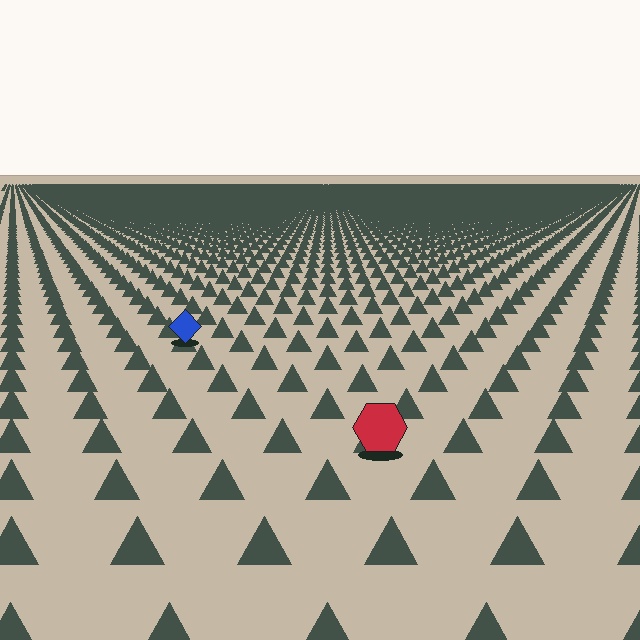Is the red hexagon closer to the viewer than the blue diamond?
Yes. The red hexagon is closer — you can tell from the texture gradient: the ground texture is coarser near it.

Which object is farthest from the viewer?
The blue diamond is farthest from the viewer. It appears smaller and the ground texture around it is denser.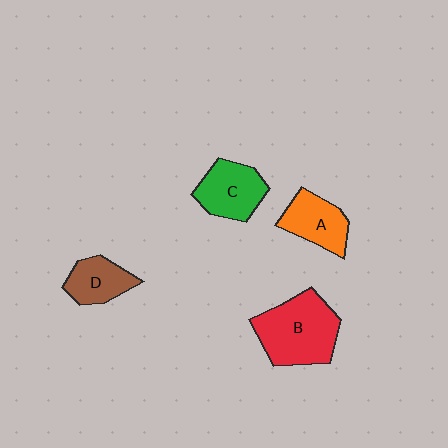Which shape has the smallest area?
Shape D (brown).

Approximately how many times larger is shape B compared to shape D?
Approximately 1.9 times.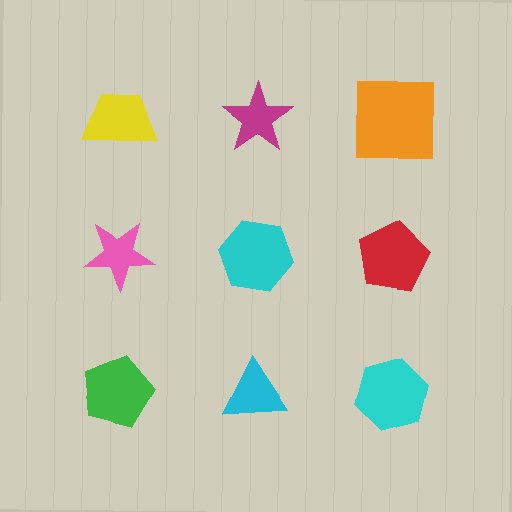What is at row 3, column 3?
A cyan hexagon.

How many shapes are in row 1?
3 shapes.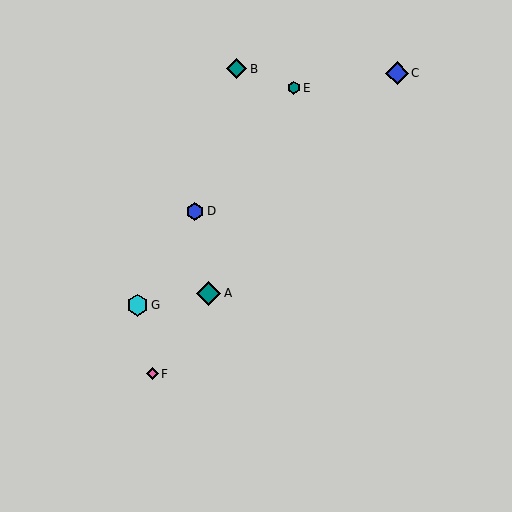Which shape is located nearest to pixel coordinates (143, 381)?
The pink diamond (labeled F) at (152, 374) is nearest to that location.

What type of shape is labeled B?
Shape B is a teal diamond.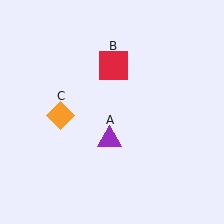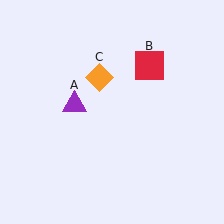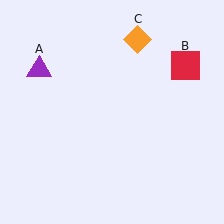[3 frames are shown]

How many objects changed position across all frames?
3 objects changed position: purple triangle (object A), red square (object B), orange diamond (object C).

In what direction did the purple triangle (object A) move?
The purple triangle (object A) moved up and to the left.